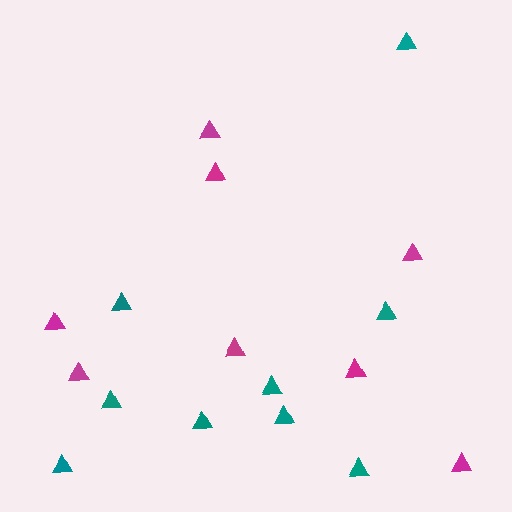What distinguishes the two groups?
There are 2 groups: one group of teal triangles (9) and one group of magenta triangles (8).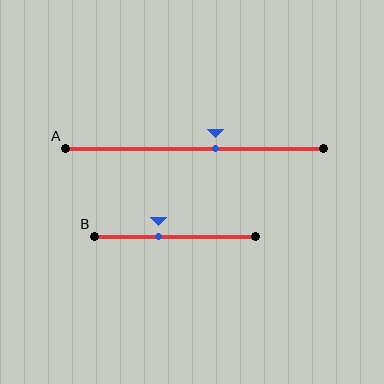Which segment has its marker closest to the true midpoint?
Segment A has its marker closest to the true midpoint.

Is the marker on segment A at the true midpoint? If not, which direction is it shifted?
No, the marker on segment A is shifted to the right by about 8% of the segment length.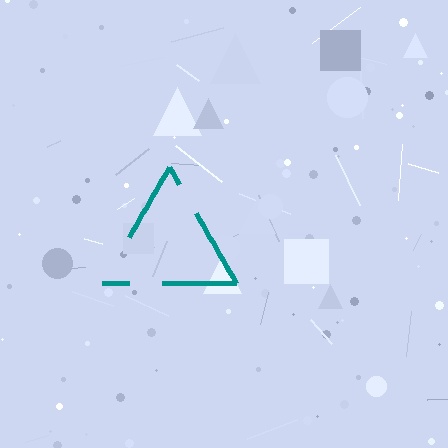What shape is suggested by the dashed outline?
The dashed outline suggests a triangle.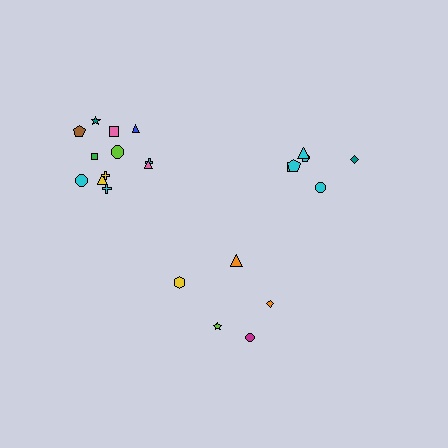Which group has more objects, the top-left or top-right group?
The top-left group.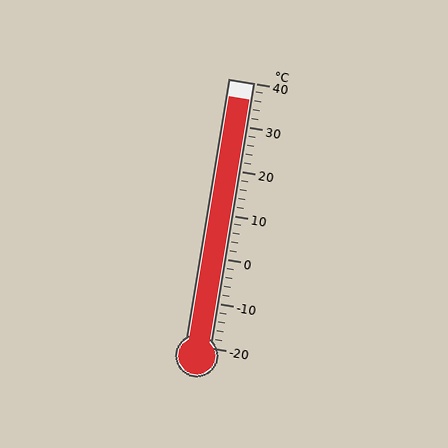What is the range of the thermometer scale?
The thermometer scale ranges from -20°C to 40°C.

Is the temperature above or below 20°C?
The temperature is above 20°C.